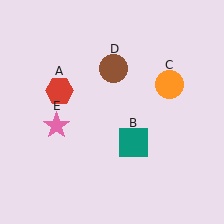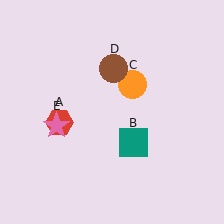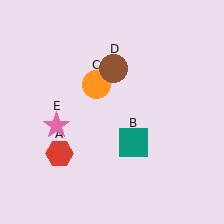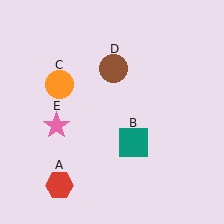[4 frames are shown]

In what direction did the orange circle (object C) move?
The orange circle (object C) moved left.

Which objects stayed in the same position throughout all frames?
Teal square (object B) and brown circle (object D) and pink star (object E) remained stationary.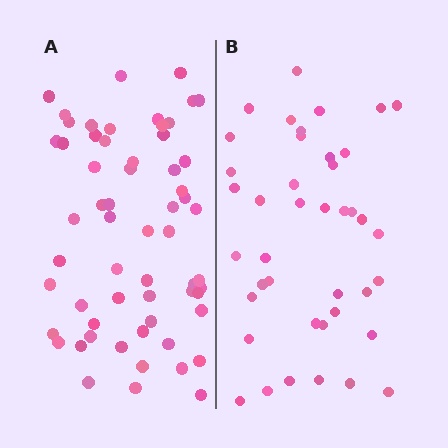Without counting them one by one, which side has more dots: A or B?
Region A (the left region) has more dots.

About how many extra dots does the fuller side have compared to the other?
Region A has approximately 20 more dots than region B.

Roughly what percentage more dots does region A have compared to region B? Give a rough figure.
About 45% more.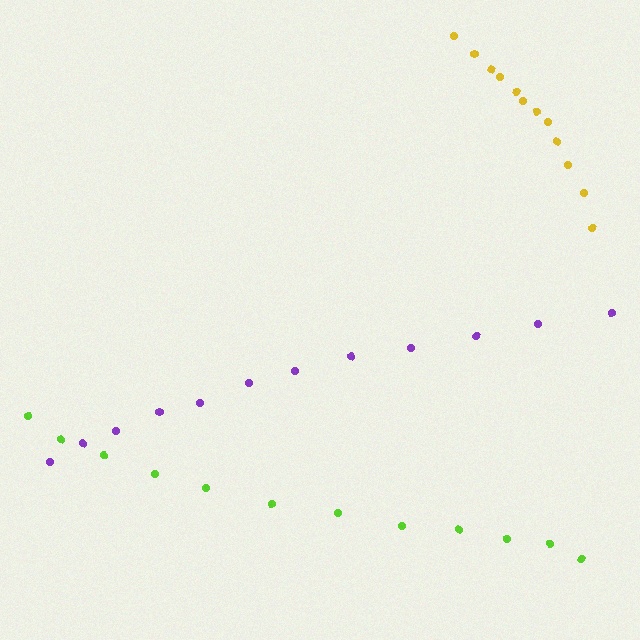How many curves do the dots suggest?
There are 3 distinct paths.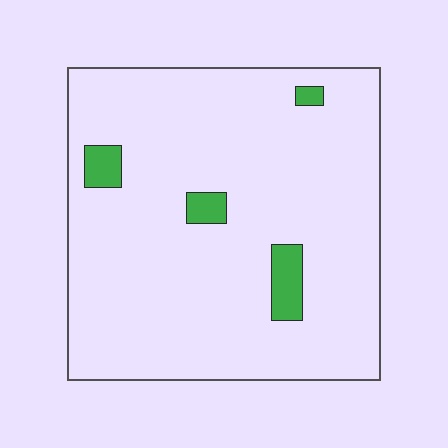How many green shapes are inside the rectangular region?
4.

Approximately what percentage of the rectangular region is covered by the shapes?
Approximately 5%.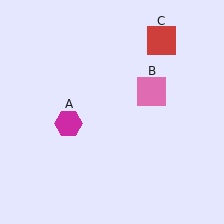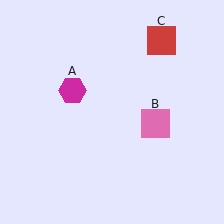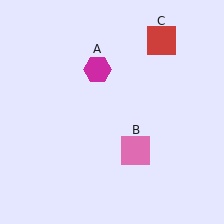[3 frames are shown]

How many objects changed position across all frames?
2 objects changed position: magenta hexagon (object A), pink square (object B).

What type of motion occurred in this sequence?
The magenta hexagon (object A), pink square (object B) rotated clockwise around the center of the scene.